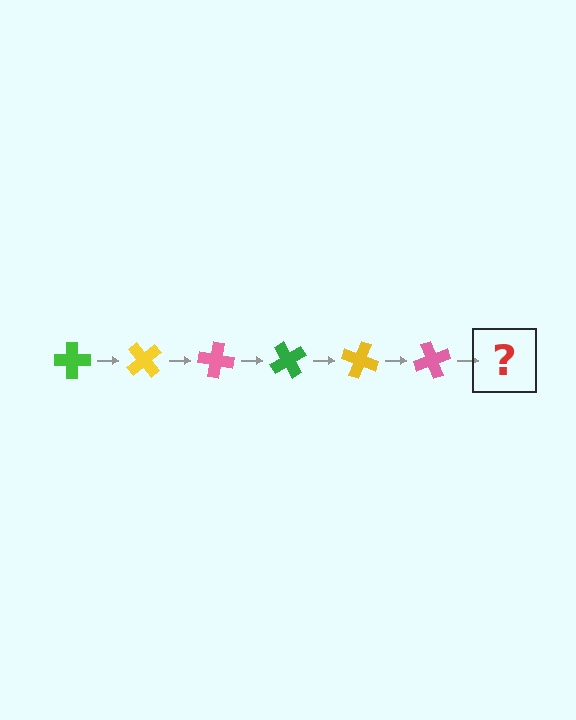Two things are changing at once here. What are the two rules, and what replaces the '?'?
The two rules are that it rotates 50 degrees each step and the color cycles through green, yellow, and pink. The '?' should be a green cross, rotated 300 degrees from the start.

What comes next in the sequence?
The next element should be a green cross, rotated 300 degrees from the start.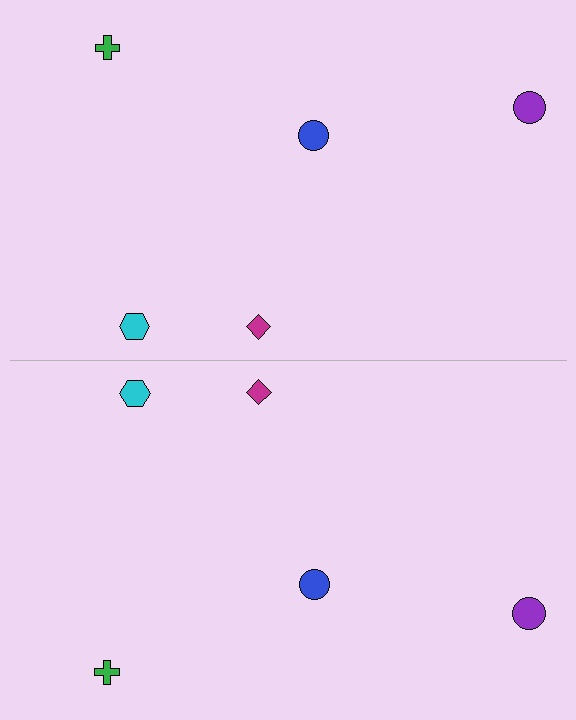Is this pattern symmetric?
Yes, this pattern has bilateral (reflection) symmetry.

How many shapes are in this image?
There are 10 shapes in this image.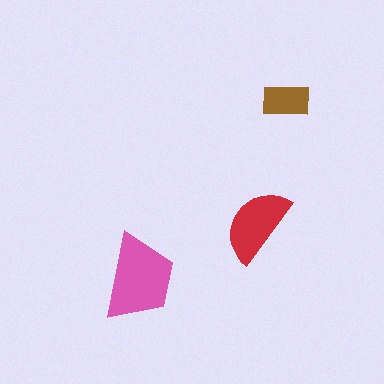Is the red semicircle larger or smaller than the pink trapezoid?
Smaller.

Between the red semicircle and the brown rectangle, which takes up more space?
The red semicircle.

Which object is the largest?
The pink trapezoid.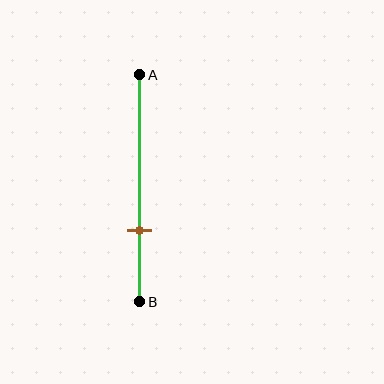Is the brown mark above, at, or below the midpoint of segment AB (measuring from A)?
The brown mark is below the midpoint of segment AB.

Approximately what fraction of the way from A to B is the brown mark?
The brown mark is approximately 70% of the way from A to B.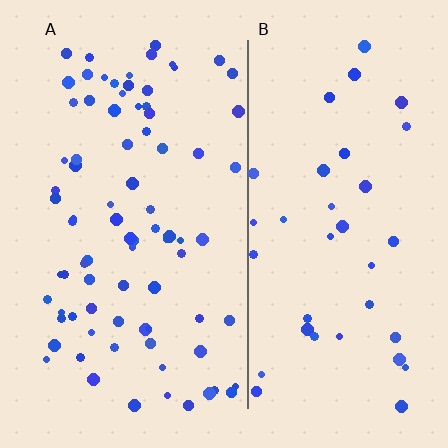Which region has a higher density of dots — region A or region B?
A (the left).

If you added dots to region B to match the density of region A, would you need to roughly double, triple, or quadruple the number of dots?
Approximately double.